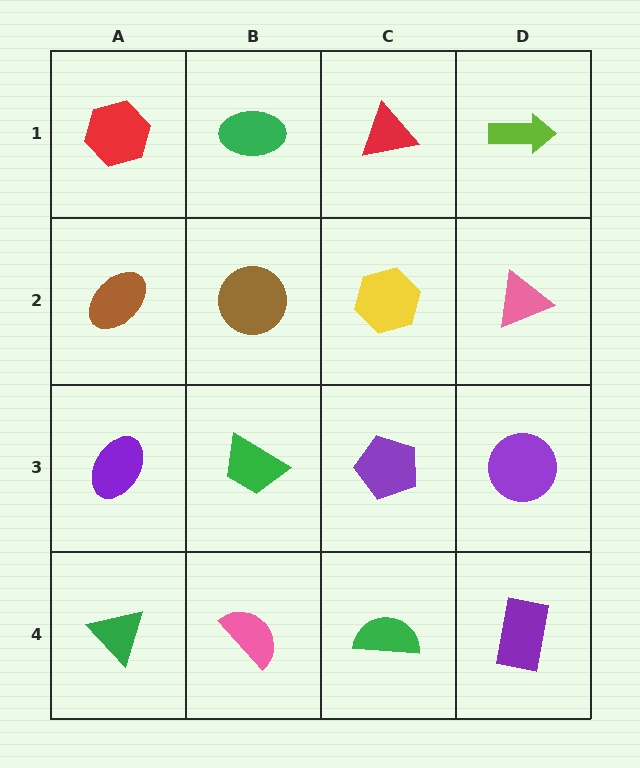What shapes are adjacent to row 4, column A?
A purple ellipse (row 3, column A), a pink semicircle (row 4, column B).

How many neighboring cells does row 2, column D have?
3.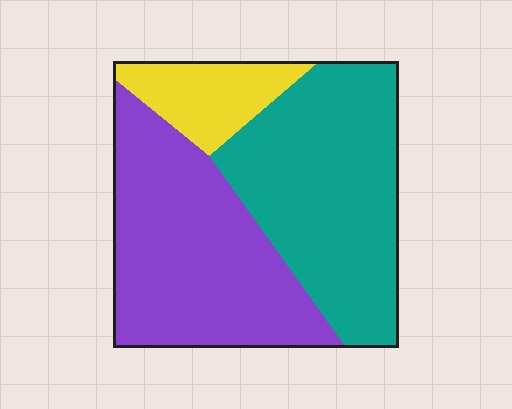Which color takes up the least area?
Yellow, at roughly 15%.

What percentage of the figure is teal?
Teal covers around 45% of the figure.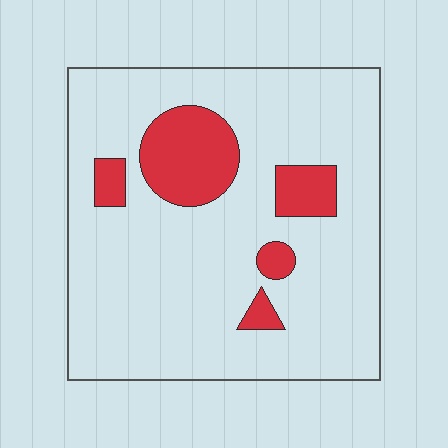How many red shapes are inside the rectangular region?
5.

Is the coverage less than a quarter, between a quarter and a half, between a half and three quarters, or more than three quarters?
Less than a quarter.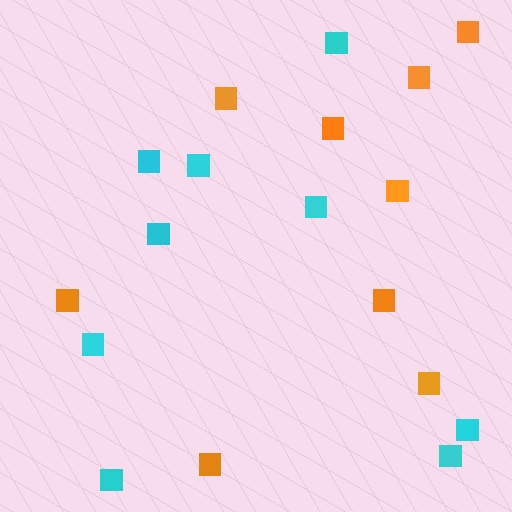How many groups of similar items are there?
There are 2 groups: one group of orange squares (9) and one group of cyan squares (9).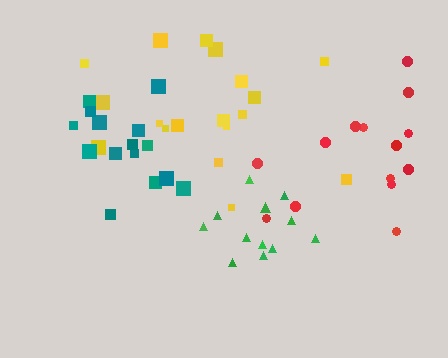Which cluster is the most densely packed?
Green.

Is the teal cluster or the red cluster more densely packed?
Teal.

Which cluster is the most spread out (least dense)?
Yellow.